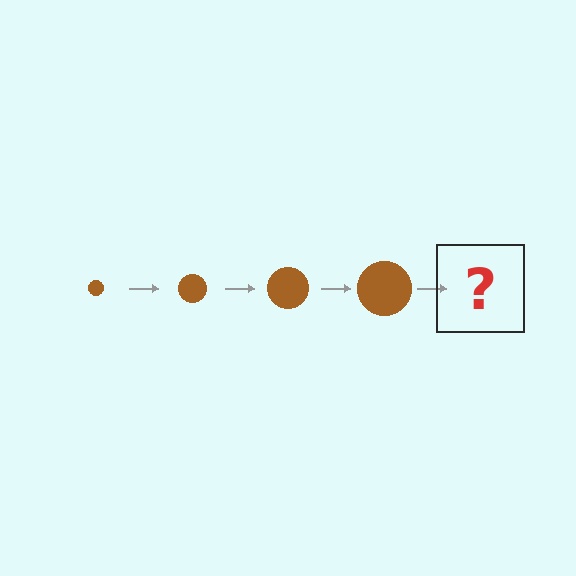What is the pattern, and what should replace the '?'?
The pattern is that the circle gets progressively larger each step. The '?' should be a brown circle, larger than the previous one.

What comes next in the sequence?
The next element should be a brown circle, larger than the previous one.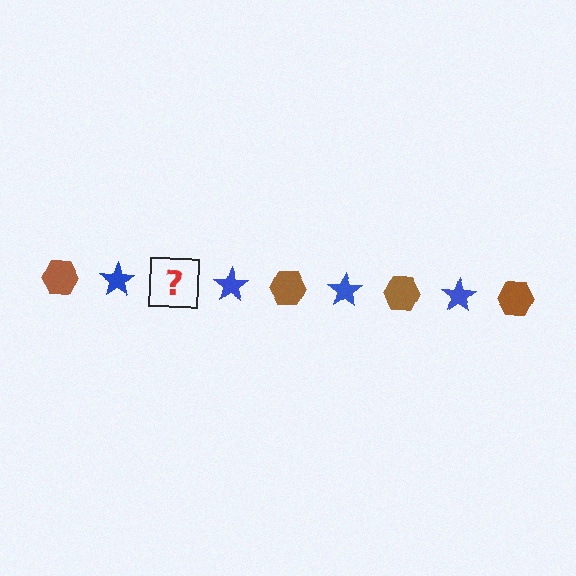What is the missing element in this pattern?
The missing element is a brown hexagon.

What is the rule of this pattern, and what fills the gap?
The rule is that the pattern alternates between brown hexagon and blue star. The gap should be filled with a brown hexagon.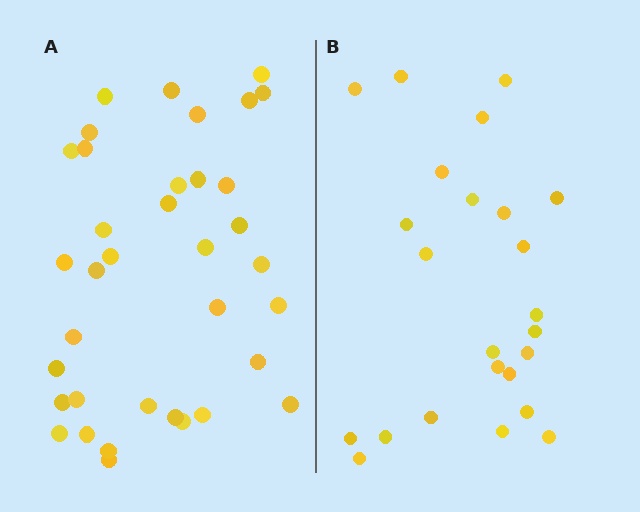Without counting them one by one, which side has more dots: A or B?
Region A (the left region) has more dots.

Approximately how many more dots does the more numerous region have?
Region A has roughly 12 or so more dots than region B.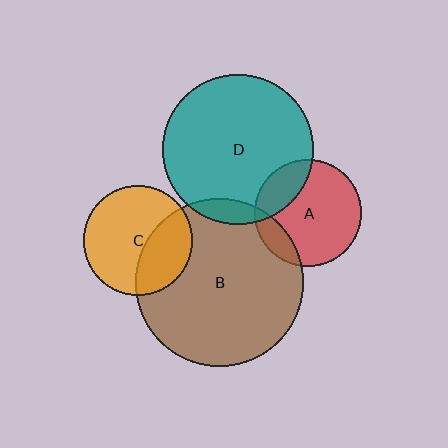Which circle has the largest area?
Circle B (brown).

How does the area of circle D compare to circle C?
Approximately 1.9 times.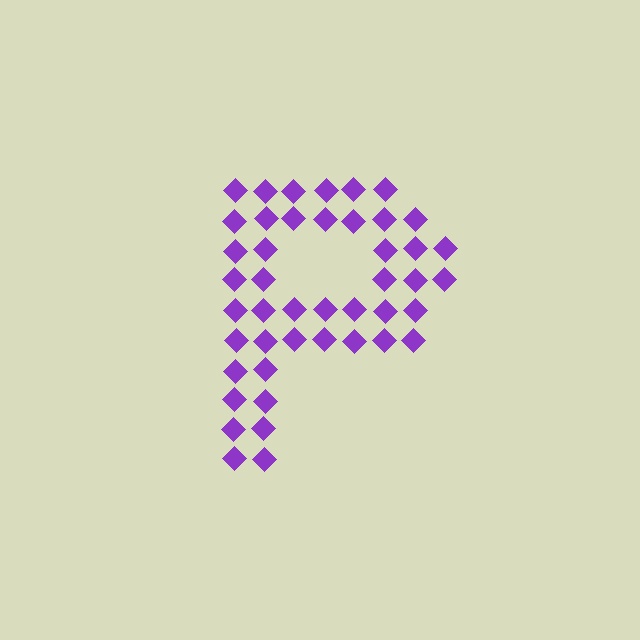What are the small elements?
The small elements are diamonds.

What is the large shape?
The large shape is the letter P.